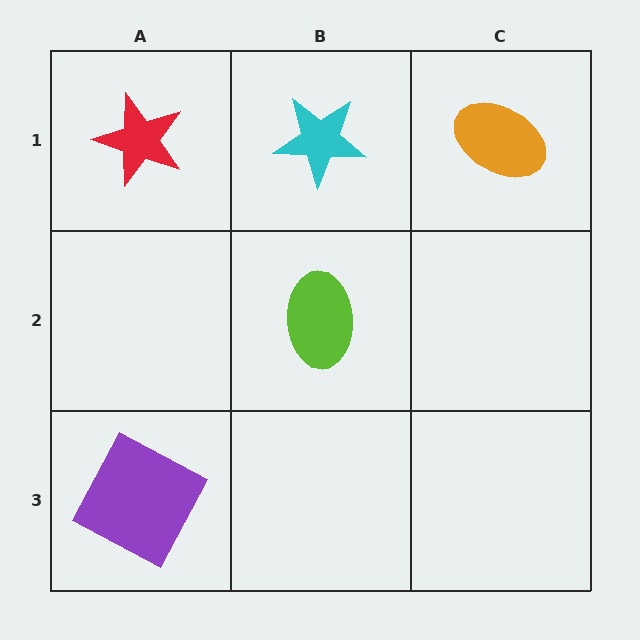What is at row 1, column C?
An orange ellipse.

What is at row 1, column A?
A red star.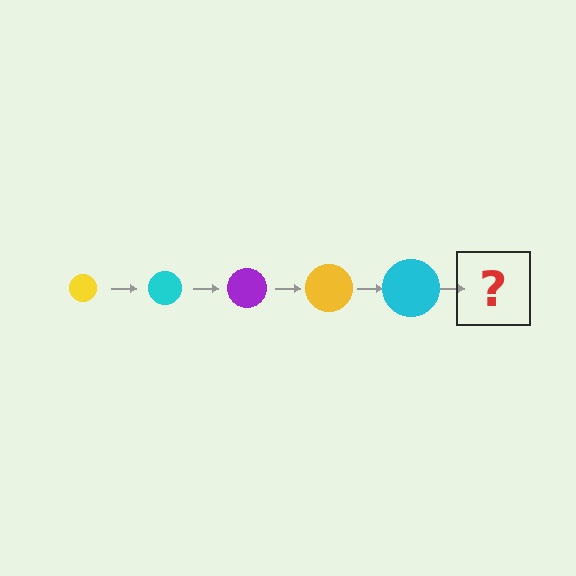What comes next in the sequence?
The next element should be a purple circle, larger than the previous one.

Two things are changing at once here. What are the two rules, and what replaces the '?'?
The two rules are that the circle grows larger each step and the color cycles through yellow, cyan, and purple. The '?' should be a purple circle, larger than the previous one.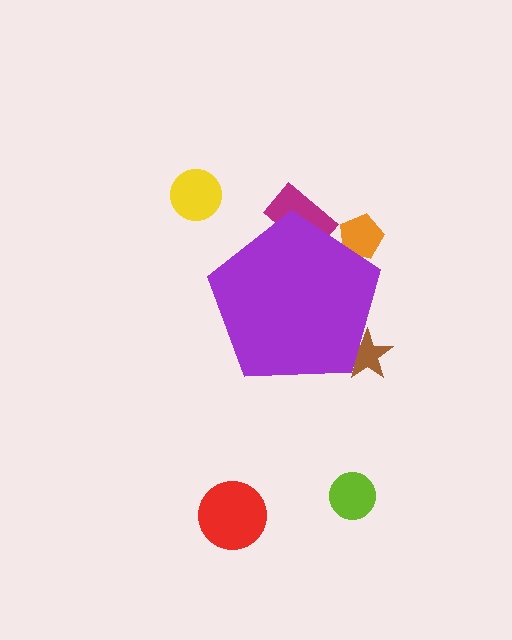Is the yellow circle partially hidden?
No, the yellow circle is fully visible.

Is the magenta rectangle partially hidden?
Yes, the magenta rectangle is partially hidden behind the purple pentagon.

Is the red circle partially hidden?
No, the red circle is fully visible.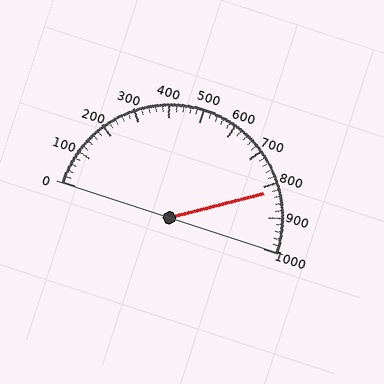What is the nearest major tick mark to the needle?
The nearest major tick mark is 800.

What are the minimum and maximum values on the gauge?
The gauge ranges from 0 to 1000.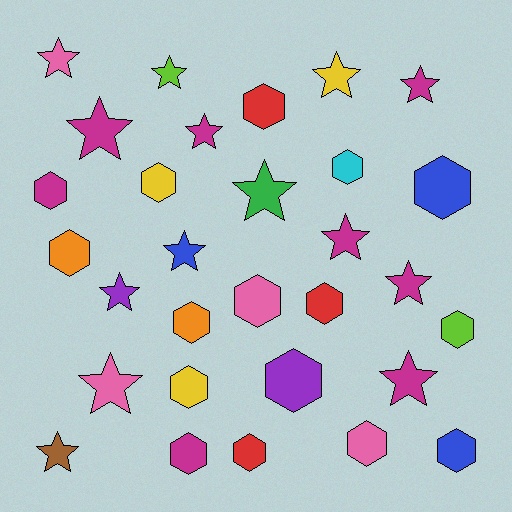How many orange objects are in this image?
There are 2 orange objects.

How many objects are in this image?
There are 30 objects.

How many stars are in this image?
There are 14 stars.